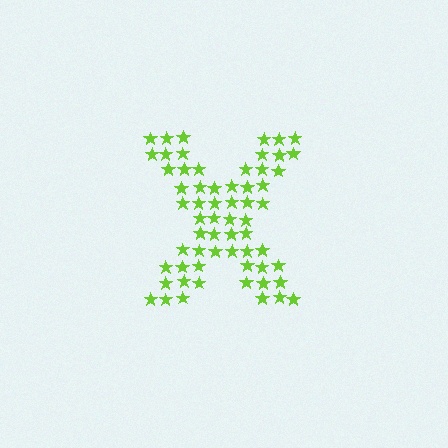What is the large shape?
The large shape is the letter X.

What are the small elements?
The small elements are stars.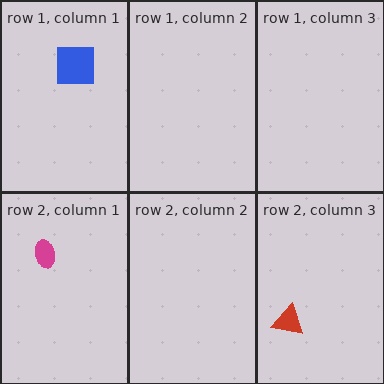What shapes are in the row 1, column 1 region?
The blue square.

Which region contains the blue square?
The row 1, column 1 region.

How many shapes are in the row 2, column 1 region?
1.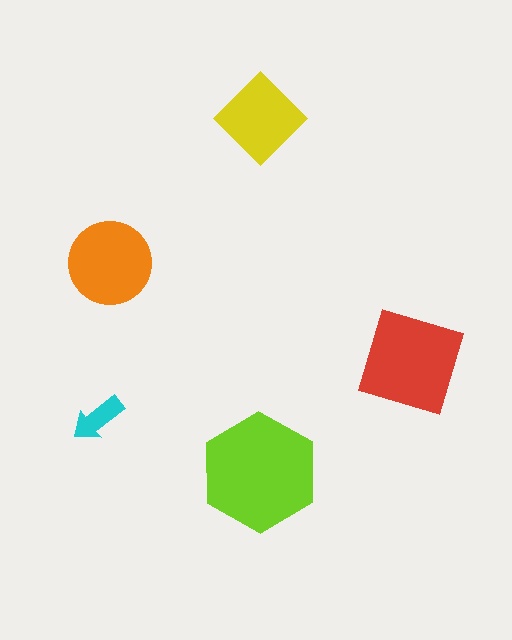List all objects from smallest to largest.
The cyan arrow, the yellow diamond, the orange circle, the red square, the lime hexagon.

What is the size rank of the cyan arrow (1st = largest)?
5th.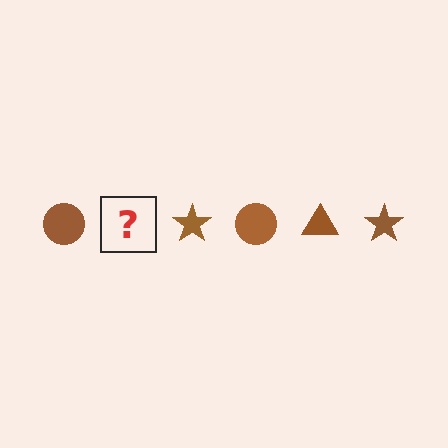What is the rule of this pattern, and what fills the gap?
The rule is that the pattern cycles through circle, triangle, star shapes in brown. The gap should be filled with a brown triangle.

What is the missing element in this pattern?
The missing element is a brown triangle.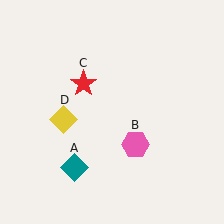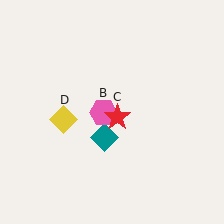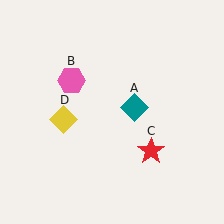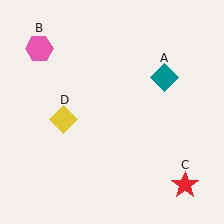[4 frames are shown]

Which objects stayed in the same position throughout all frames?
Yellow diamond (object D) remained stationary.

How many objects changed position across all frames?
3 objects changed position: teal diamond (object A), pink hexagon (object B), red star (object C).